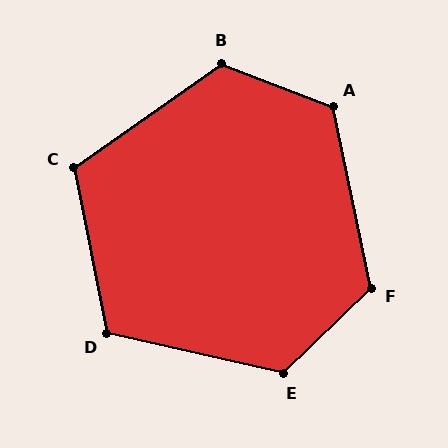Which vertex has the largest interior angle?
B, at approximately 124 degrees.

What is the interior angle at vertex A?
Approximately 123 degrees (obtuse).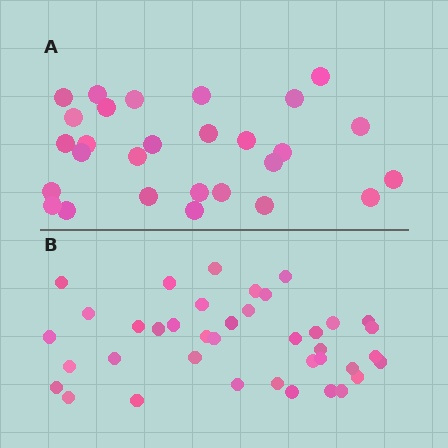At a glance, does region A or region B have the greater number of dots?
Region B (the bottom region) has more dots.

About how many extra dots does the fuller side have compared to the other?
Region B has roughly 12 or so more dots than region A.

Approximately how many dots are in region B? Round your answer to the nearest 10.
About 40 dots. (The exact count is 39, which rounds to 40.)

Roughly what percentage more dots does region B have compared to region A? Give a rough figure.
About 40% more.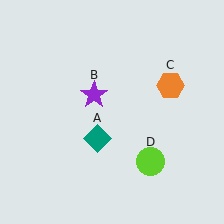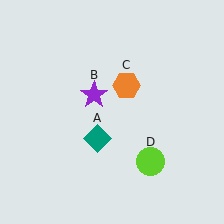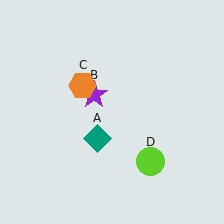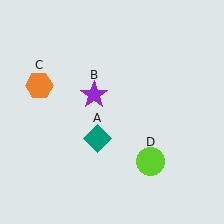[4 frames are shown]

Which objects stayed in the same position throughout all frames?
Teal diamond (object A) and purple star (object B) and lime circle (object D) remained stationary.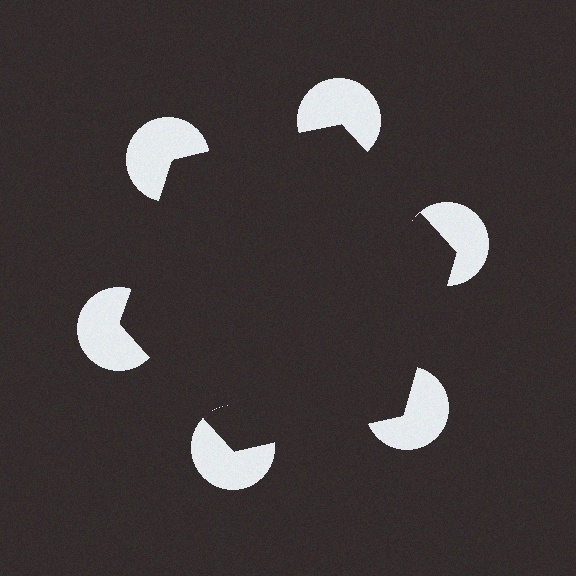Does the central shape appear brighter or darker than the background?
It typically appears slightly darker than the background, even though no actual brightness change is drawn.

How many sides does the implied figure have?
6 sides.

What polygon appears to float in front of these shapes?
An illusory hexagon — its edges are inferred from the aligned wedge cuts in the pac-man discs, not physically drawn.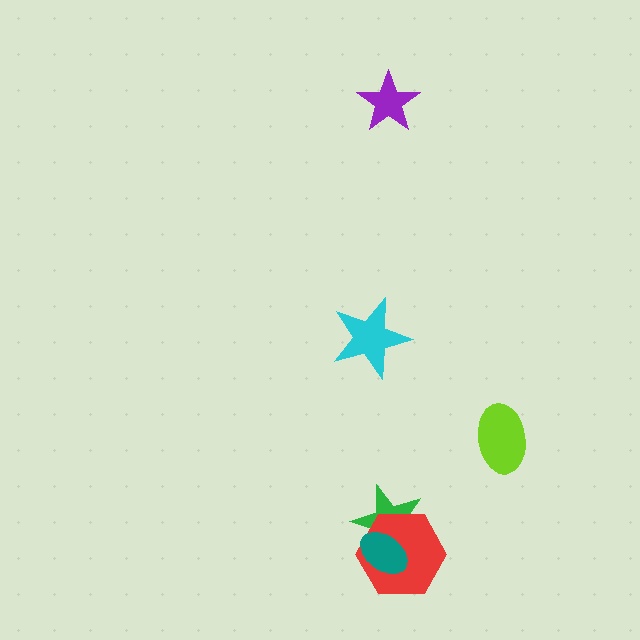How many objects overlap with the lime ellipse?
0 objects overlap with the lime ellipse.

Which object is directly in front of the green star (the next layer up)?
The red hexagon is directly in front of the green star.